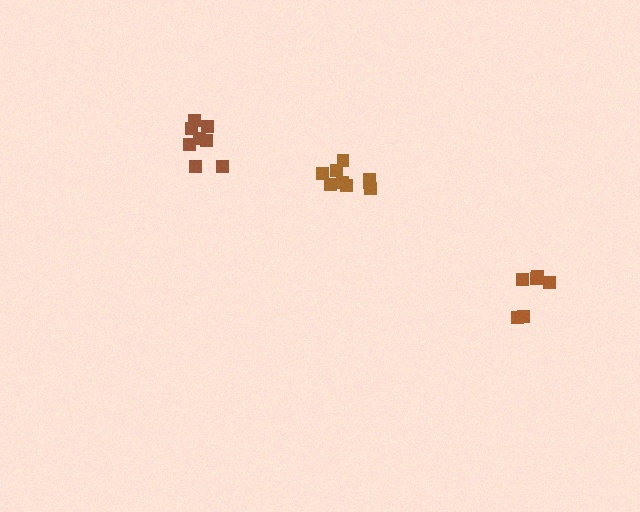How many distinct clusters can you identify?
There are 3 distinct clusters.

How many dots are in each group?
Group 1: 6 dots, Group 2: 9 dots, Group 3: 8 dots (23 total).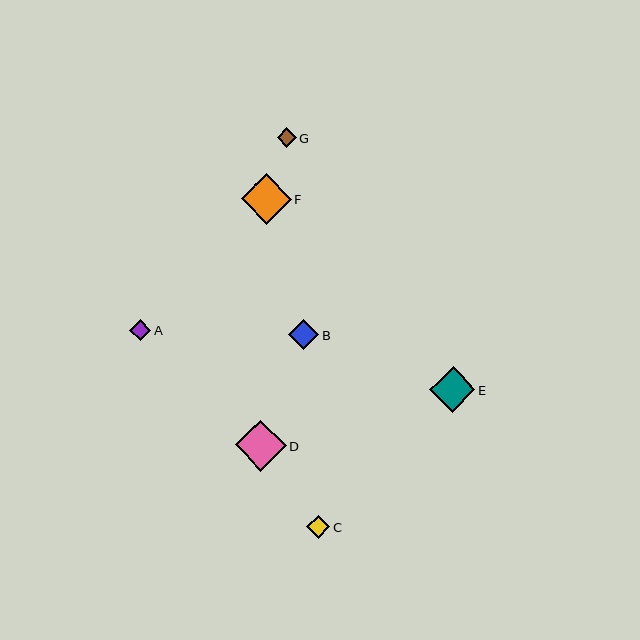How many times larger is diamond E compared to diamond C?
Diamond E is approximately 2.0 times the size of diamond C.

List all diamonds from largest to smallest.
From largest to smallest: D, F, E, B, C, A, G.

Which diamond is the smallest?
Diamond G is the smallest with a size of approximately 19 pixels.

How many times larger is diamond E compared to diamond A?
Diamond E is approximately 2.2 times the size of diamond A.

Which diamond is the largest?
Diamond D is the largest with a size of approximately 51 pixels.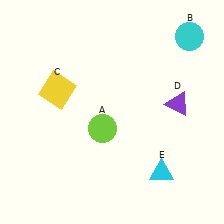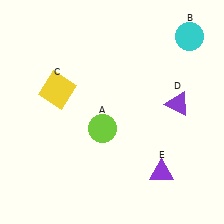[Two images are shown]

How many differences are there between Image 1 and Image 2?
There is 1 difference between the two images.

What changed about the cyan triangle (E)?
In Image 1, E is cyan. In Image 2, it changed to purple.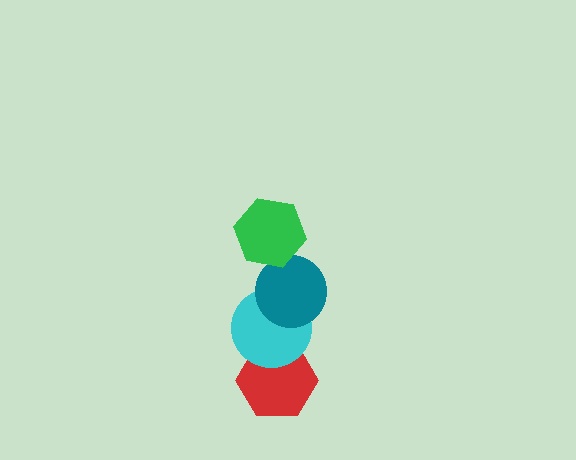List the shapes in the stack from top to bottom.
From top to bottom: the green hexagon, the teal circle, the cyan circle, the red hexagon.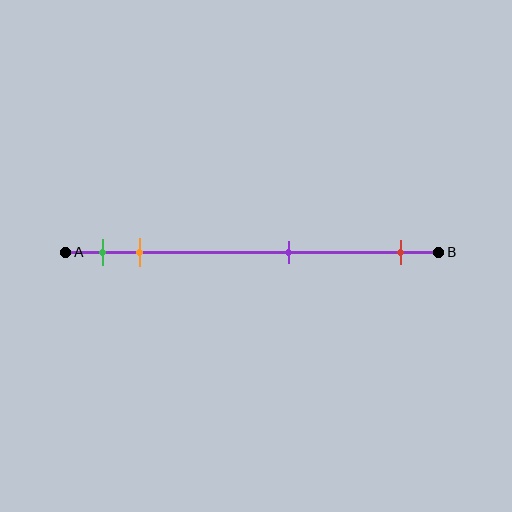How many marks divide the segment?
There are 4 marks dividing the segment.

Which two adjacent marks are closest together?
The green and orange marks are the closest adjacent pair.